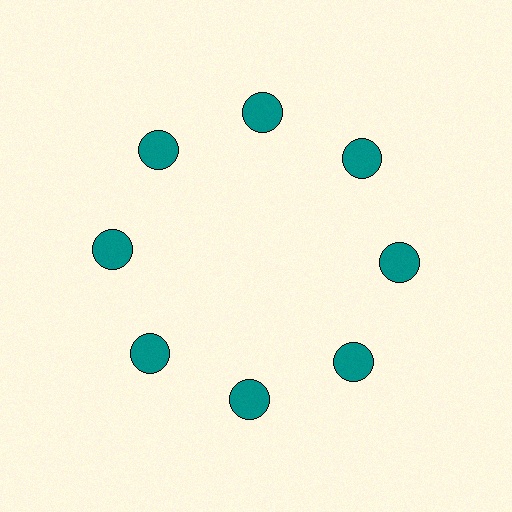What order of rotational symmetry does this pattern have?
This pattern has 8-fold rotational symmetry.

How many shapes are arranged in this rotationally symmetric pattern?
There are 8 shapes, arranged in 8 groups of 1.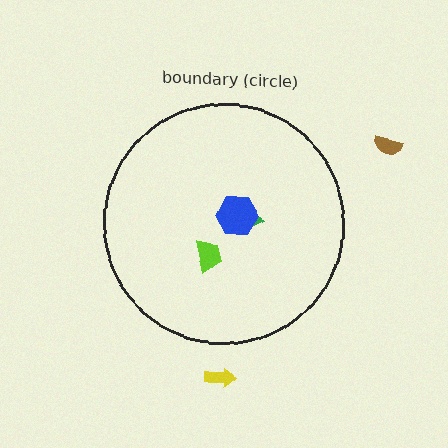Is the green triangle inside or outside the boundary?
Inside.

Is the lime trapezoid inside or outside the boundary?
Inside.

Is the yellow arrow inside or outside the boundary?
Outside.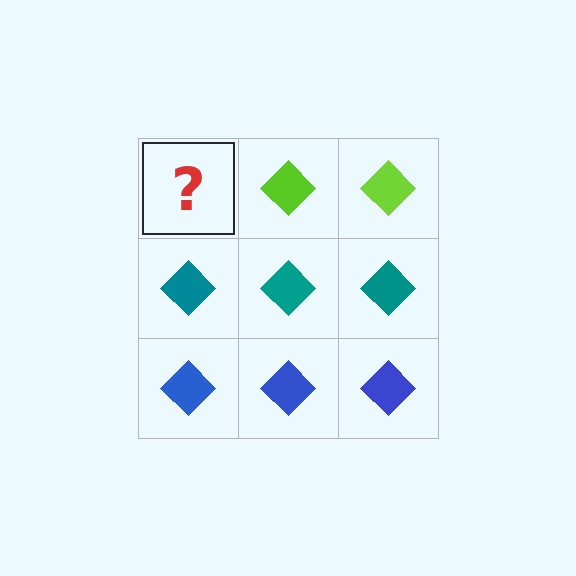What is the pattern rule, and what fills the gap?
The rule is that each row has a consistent color. The gap should be filled with a lime diamond.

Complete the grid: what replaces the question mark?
The question mark should be replaced with a lime diamond.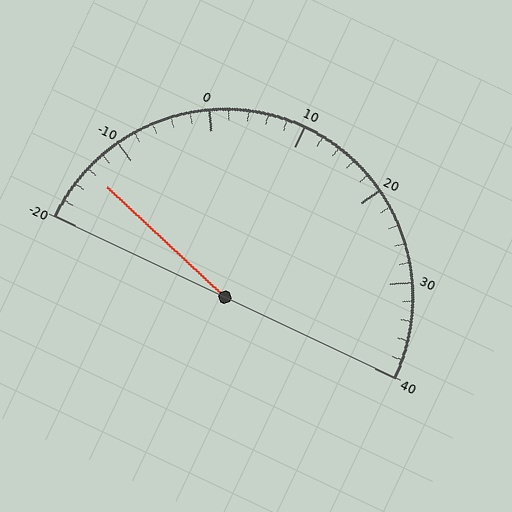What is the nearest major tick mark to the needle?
The nearest major tick mark is -10.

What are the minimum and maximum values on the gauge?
The gauge ranges from -20 to 40.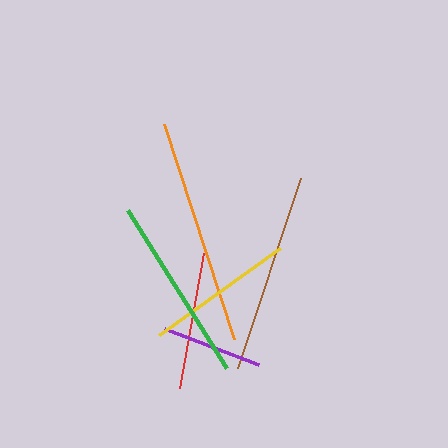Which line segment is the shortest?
The purple line is the shortest at approximately 101 pixels.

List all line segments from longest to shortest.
From longest to shortest: orange, brown, green, yellow, red, purple.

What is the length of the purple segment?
The purple segment is approximately 101 pixels long.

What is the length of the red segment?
The red segment is approximately 137 pixels long.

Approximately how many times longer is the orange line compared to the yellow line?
The orange line is approximately 1.5 times the length of the yellow line.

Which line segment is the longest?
The orange line is the longest at approximately 226 pixels.